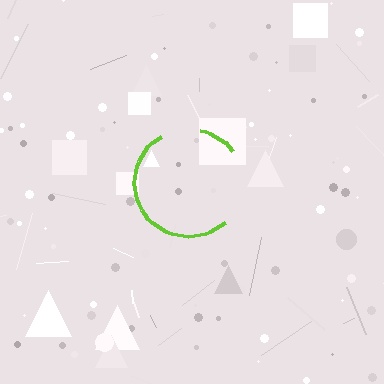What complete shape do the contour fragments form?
The contour fragments form a circle.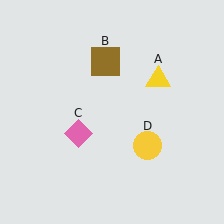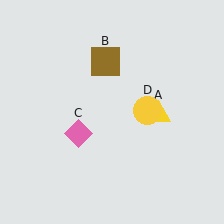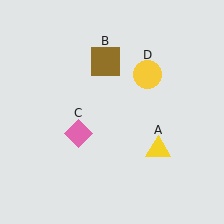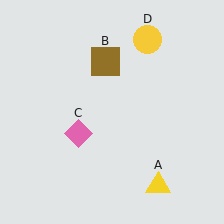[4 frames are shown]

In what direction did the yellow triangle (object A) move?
The yellow triangle (object A) moved down.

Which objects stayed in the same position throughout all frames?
Brown square (object B) and pink diamond (object C) remained stationary.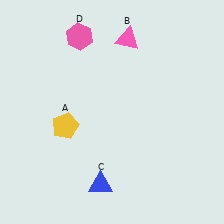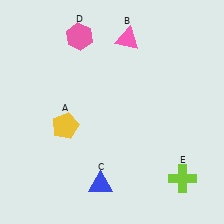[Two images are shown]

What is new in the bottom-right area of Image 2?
A lime cross (E) was added in the bottom-right area of Image 2.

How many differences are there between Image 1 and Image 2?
There is 1 difference between the two images.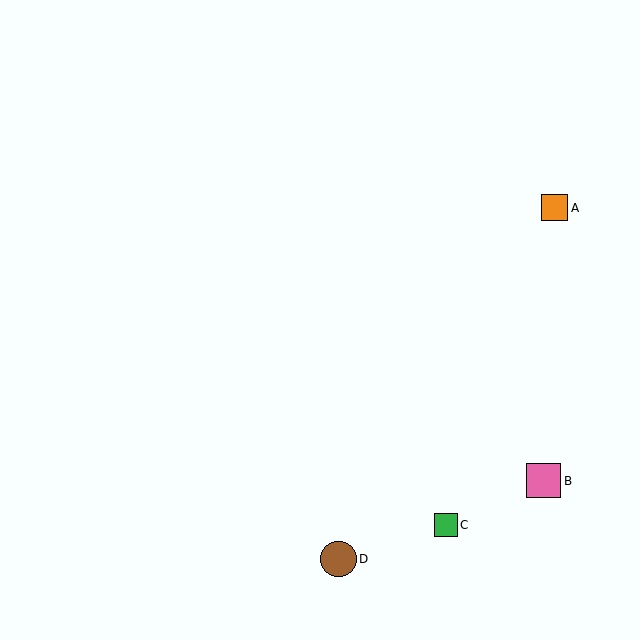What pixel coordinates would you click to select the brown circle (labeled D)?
Click at (338, 559) to select the brown circle D.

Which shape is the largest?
The brown circle (labeled D) is the largest.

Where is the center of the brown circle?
The center of the brown circle is at (338, 559).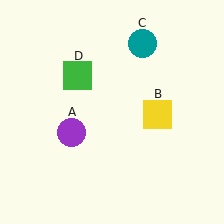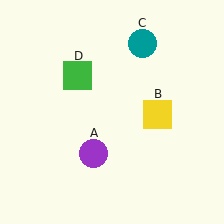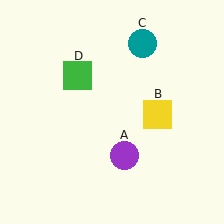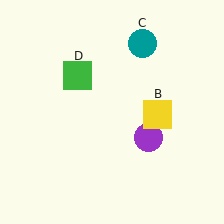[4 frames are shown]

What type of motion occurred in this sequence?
The purple circle (object A) rotated counterclockwise around the center of the scene.